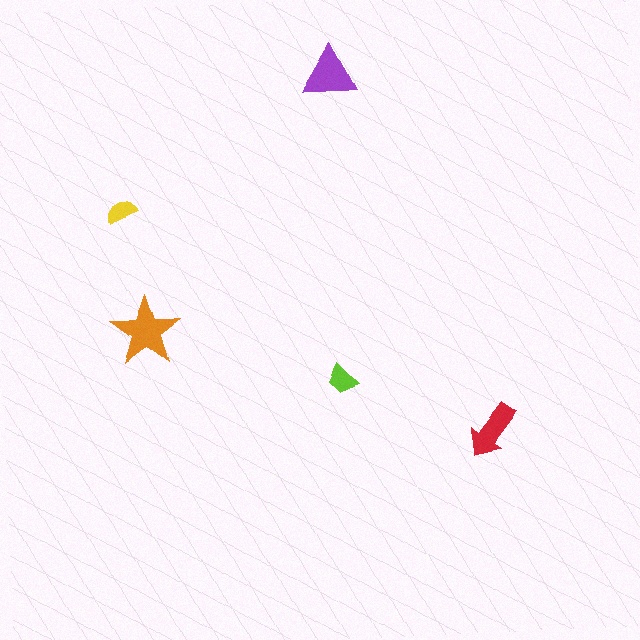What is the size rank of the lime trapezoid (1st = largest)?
4th.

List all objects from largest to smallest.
The orange star, the purple triangle, the red arrow, the lime trapezoid, the yellow semicircle.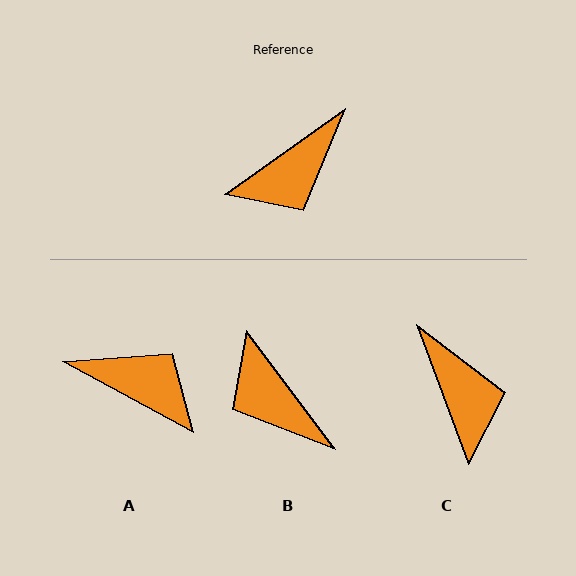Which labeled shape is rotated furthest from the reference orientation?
A, about 116 degrees away.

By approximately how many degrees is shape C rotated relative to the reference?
Approximately 75 degrees counter-clockwise.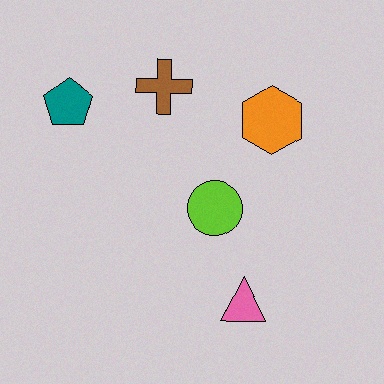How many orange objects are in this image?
There is 1 orange object.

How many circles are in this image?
There is 1 circle.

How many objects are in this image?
There are 5 objects.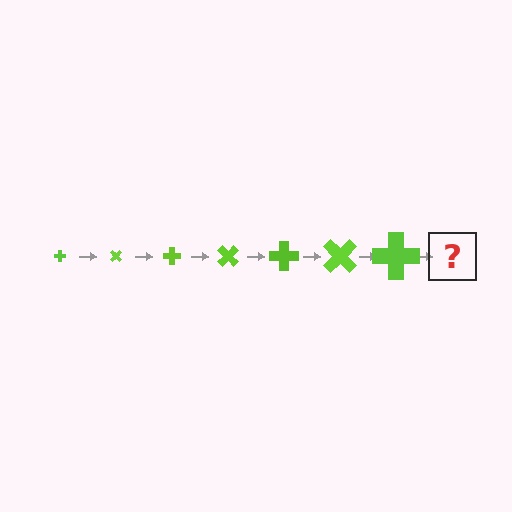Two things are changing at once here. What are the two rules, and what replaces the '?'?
The two rules are that the cross grows larger each step and it rotates 45 degrees each step. The '?' should be a cross, larger than the previous one and rotated 315 degrees from the start.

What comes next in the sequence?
The next element should be a cross, larger than the previous one and rotated 315 degrees from the start.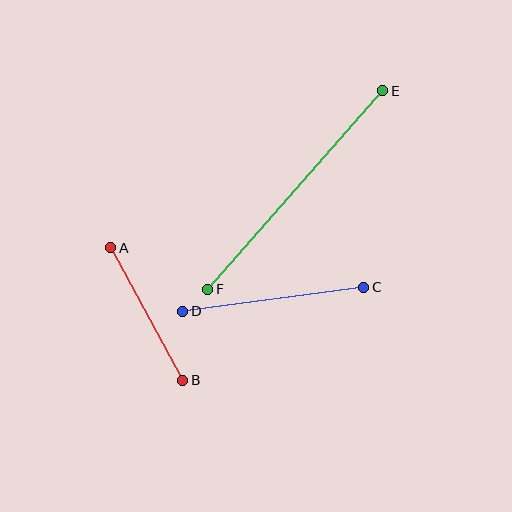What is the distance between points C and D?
The distance is approximately 182 pixels.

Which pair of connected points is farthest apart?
Points E and F are farthest apart.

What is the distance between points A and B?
The distance is approximately 151 pixels.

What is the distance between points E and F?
The distance is approximately 265 pixels.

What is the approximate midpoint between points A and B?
The midpoint is at approximately (147, 314) pixels.